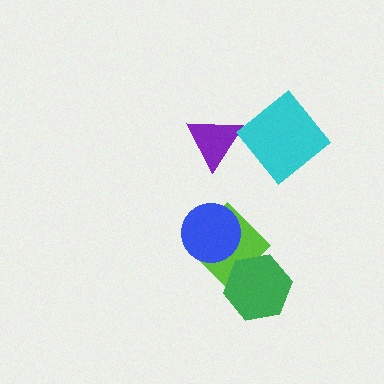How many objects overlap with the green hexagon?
1 object overlaps with the green hexagon.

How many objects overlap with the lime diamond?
2 objects overlap with the lime diamond.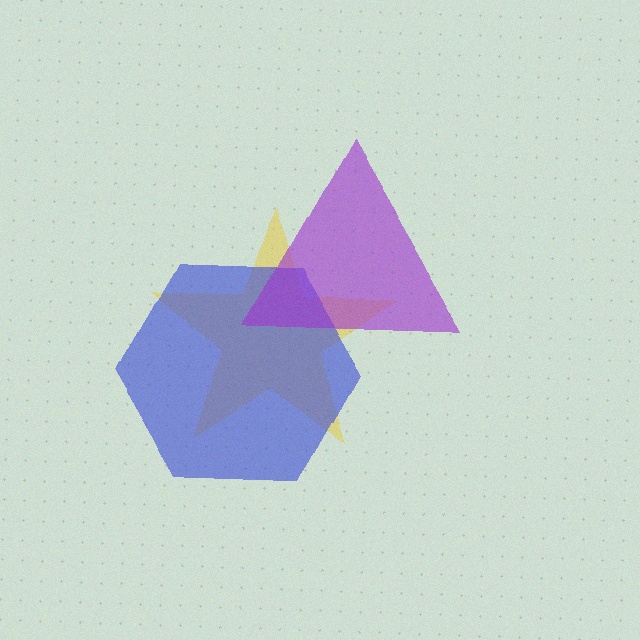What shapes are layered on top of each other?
The layered shapes are: a yellow star, a blue hexagon, a purple triangle.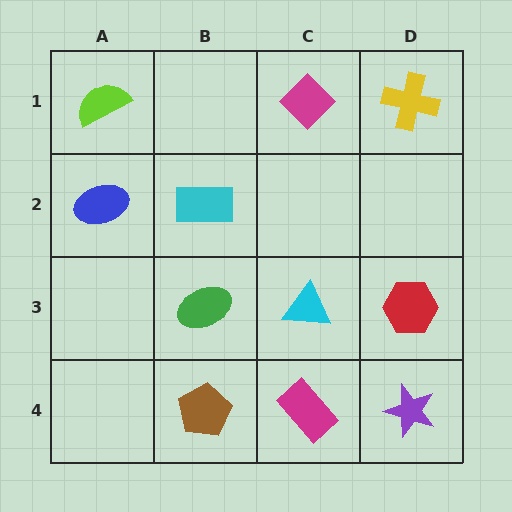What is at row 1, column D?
A yellow cross.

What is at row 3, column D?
A red hexagon.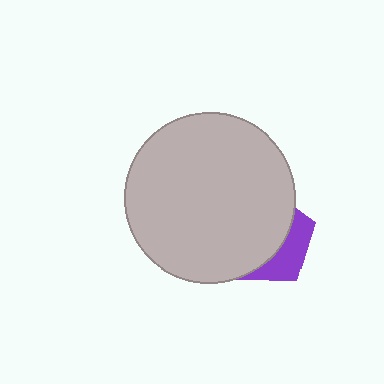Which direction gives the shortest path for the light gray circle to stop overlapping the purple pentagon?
Moving left gives the shortest separation.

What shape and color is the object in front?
The object in front is a light gray circle.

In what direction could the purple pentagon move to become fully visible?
The purple pentagon could move right. That would shift it out from behind the light gray circle entirely.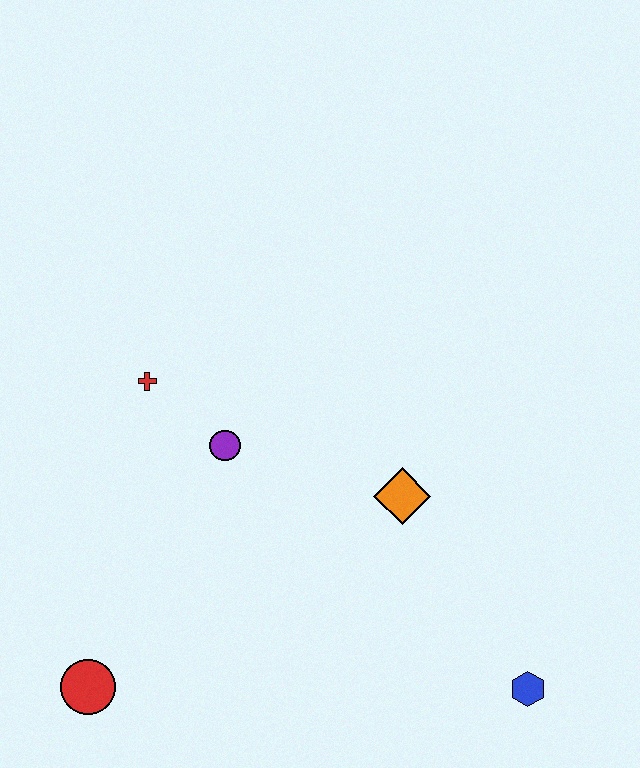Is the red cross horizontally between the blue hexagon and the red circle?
Yes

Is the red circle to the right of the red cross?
No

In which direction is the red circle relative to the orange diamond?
The red circle is to the left of the orange diamond.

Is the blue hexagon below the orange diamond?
Yes